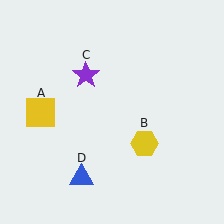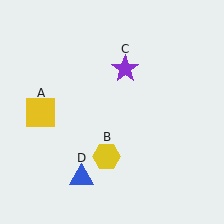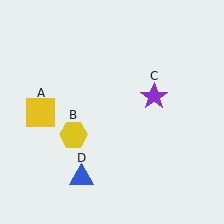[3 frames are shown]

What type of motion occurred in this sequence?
The yellow hexagon (object B), purple star (object C) rotated clockwise around the center of the scene.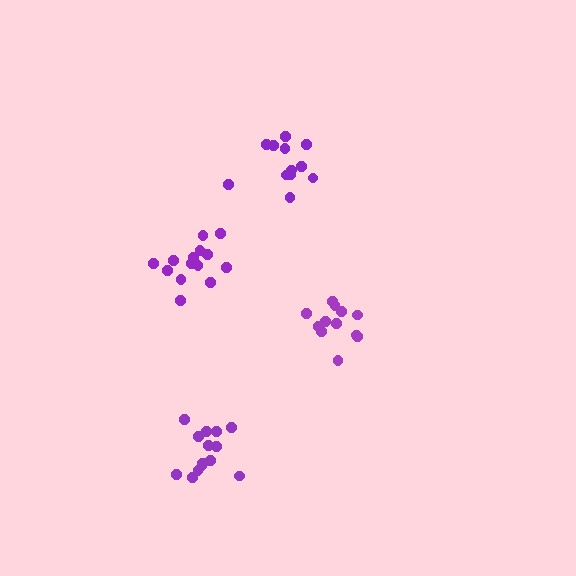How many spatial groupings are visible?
There are 4 spatial groupings.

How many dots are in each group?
Group 1: 14 dots, Group 2: 12 dots, Group 3: 14 dots, Group 4: 12 dots (52 total).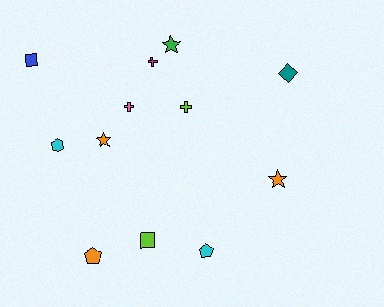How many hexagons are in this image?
There is 1 hexagon.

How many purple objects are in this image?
There are no purple objects.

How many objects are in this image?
There are 12 objects.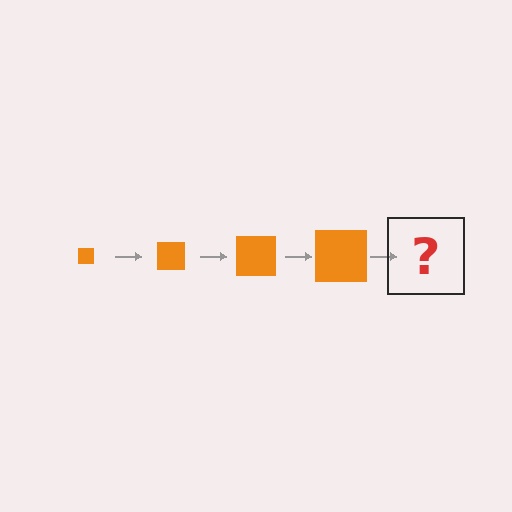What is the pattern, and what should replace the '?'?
The pattern is that the square gets progressively larger each step. The '?' should be an orange square, larger than the previous one.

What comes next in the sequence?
The next element should be an orange square, larger than the previous one.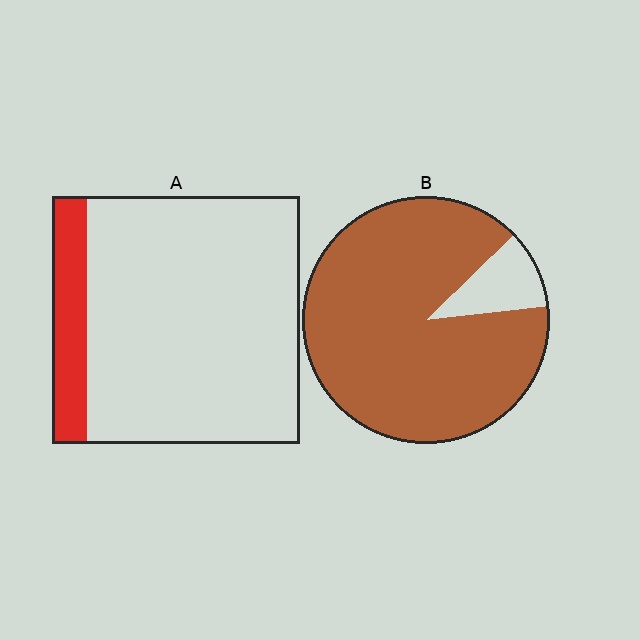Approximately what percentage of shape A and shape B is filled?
A is approximately 15% and B is approximately 90%.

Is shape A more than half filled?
No.